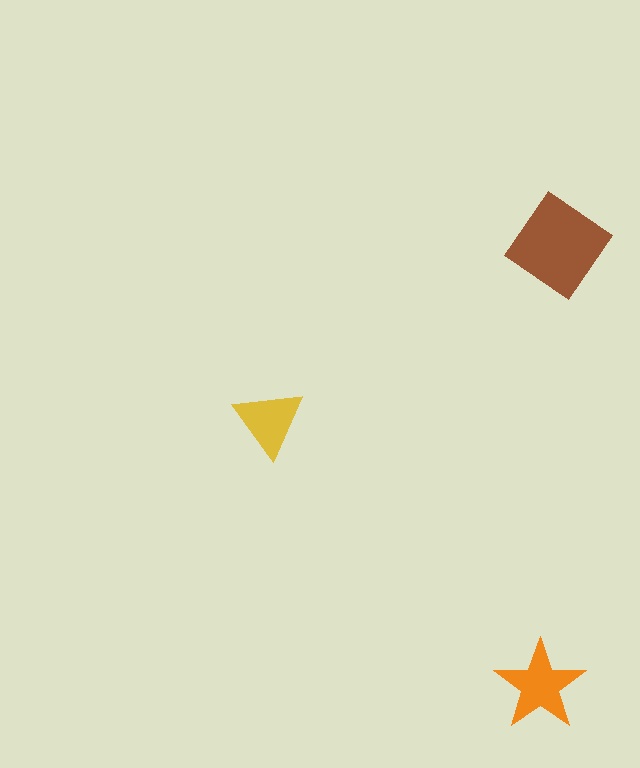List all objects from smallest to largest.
The yellow triangle, the orange star, the brown diamond.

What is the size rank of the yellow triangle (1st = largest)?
3rd.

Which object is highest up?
The brown diamond is topmost.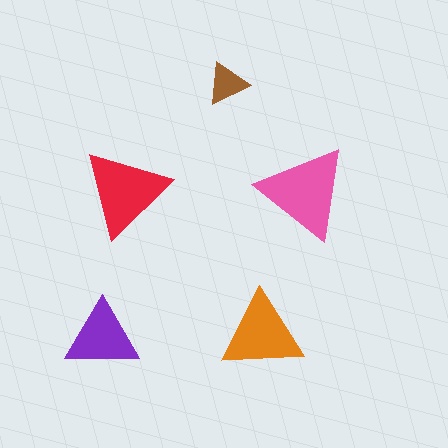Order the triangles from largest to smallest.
the pink one, the red one, the orange one, the purple one, the brown one.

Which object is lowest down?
The purple triangle is bottommost.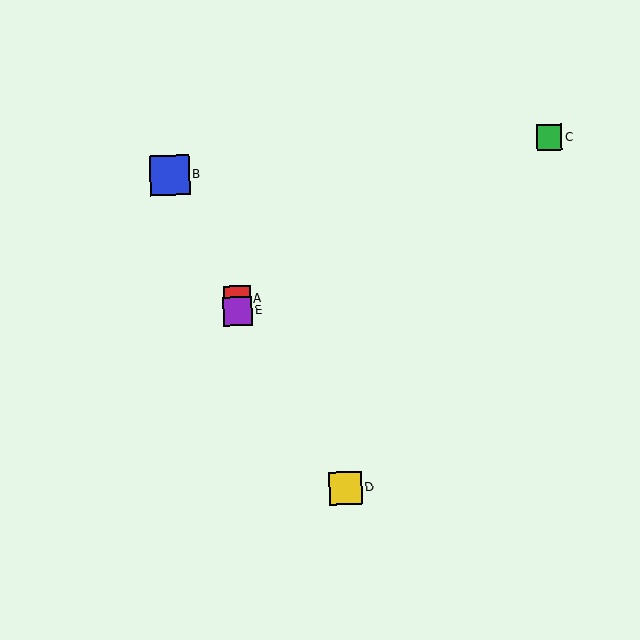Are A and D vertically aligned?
No, A is at x≈237 and D is at x≈345.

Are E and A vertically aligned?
Yes, both are at x≈237.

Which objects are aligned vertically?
Objects A, E are aligned vertically.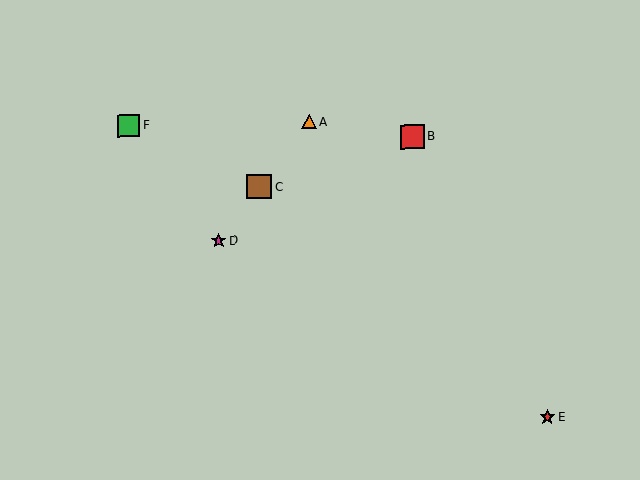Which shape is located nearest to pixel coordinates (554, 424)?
The red star (labeled E) at (547, 417) is nearest to that location.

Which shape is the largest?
The brown square (labeled C) is the largest.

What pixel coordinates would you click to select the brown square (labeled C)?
Click at (259, 187) to select the brown square C.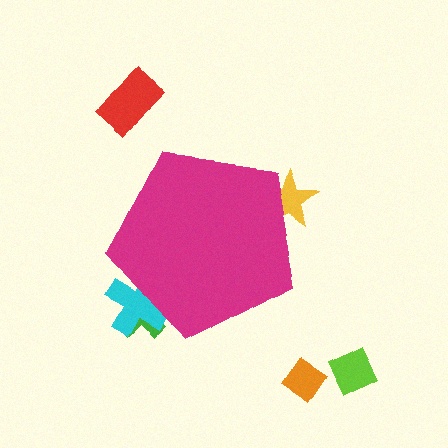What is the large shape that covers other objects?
A magenta pentagon.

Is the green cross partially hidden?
Yes, the green cross is partially hidden behind the magenta pentagon.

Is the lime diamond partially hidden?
No, the lime diamond is fully visible.